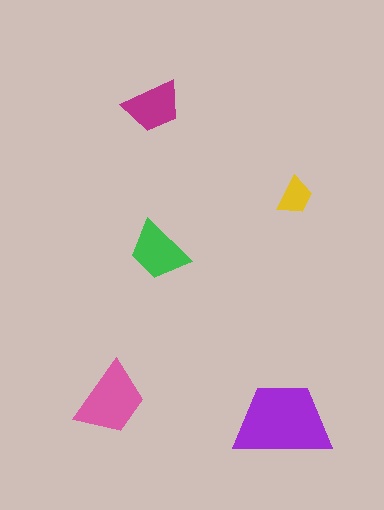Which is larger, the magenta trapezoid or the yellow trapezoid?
The magenta one.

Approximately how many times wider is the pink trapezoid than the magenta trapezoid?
About 1.5 times wider.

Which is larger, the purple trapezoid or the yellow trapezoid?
The purple one.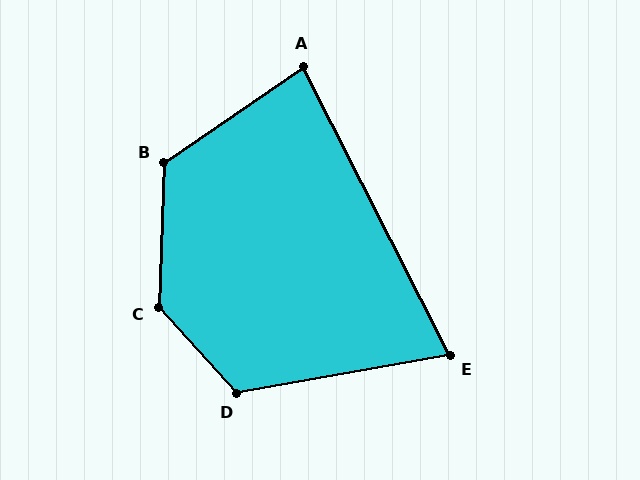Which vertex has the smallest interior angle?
E, at approximately 73 degrees.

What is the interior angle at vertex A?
Approximately 82 degrees (acute).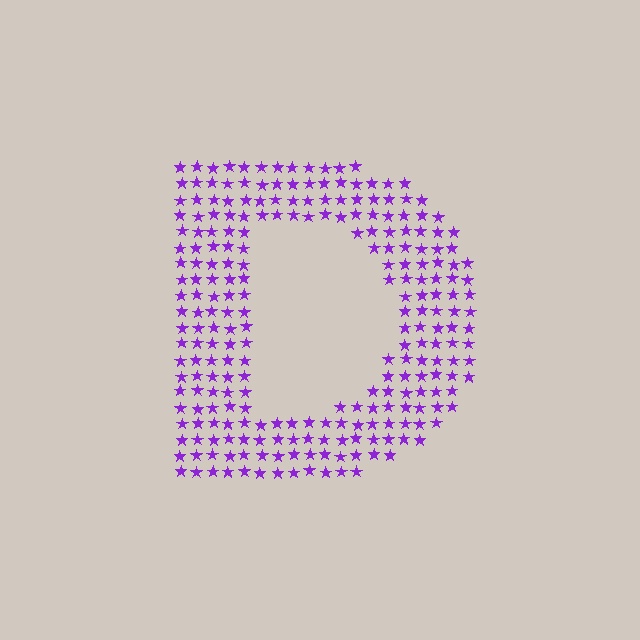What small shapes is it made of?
It is made of small stars.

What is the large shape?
The large shape is the letter D.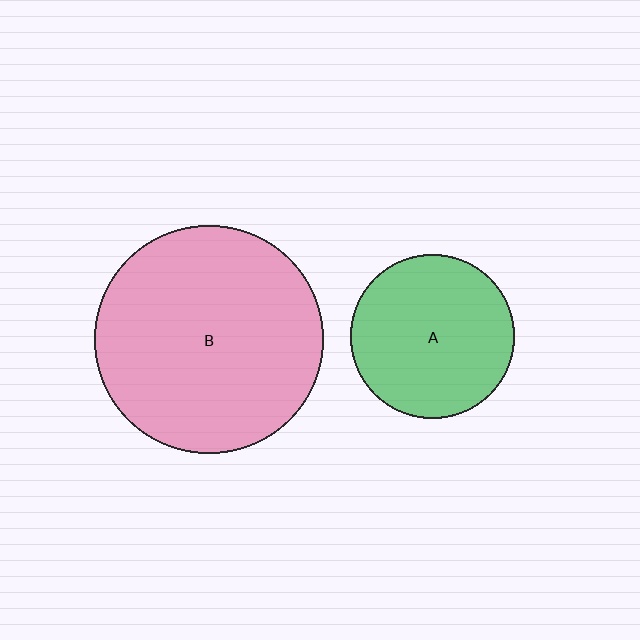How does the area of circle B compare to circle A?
Approximately 1.9 times.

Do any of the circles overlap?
No, none of the circles overlap.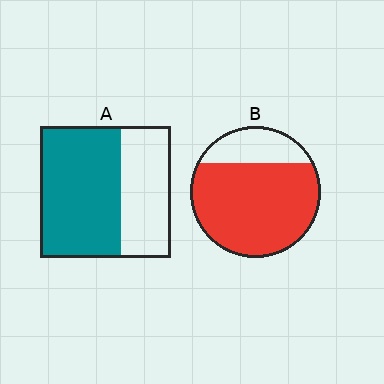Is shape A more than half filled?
Yes.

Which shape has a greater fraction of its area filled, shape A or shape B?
Shape B.